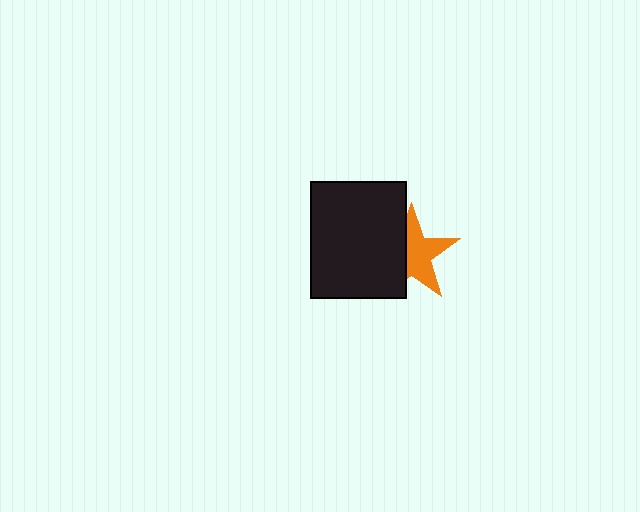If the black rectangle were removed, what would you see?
You would see the complete orange star.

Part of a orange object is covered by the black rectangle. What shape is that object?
It is a star.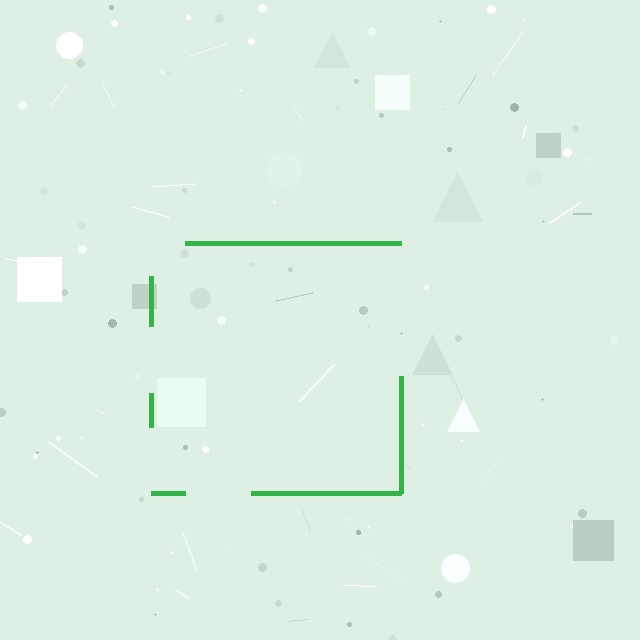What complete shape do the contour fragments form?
The contour fragments form a square.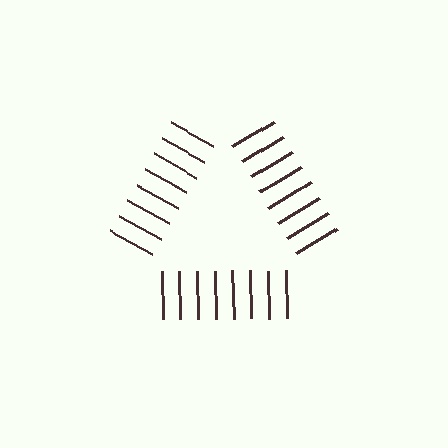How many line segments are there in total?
24 — 8 along each of the 3 edges.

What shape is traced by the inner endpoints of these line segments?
An illusory triangle — the line segments terminate on its edges but no continuous stroke is drawn.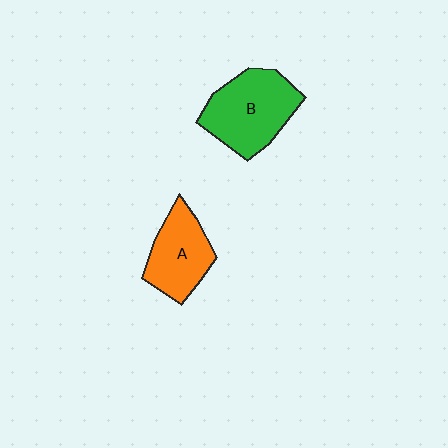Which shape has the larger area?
Shape B (green).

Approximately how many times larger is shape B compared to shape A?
Approximately 1.3 times.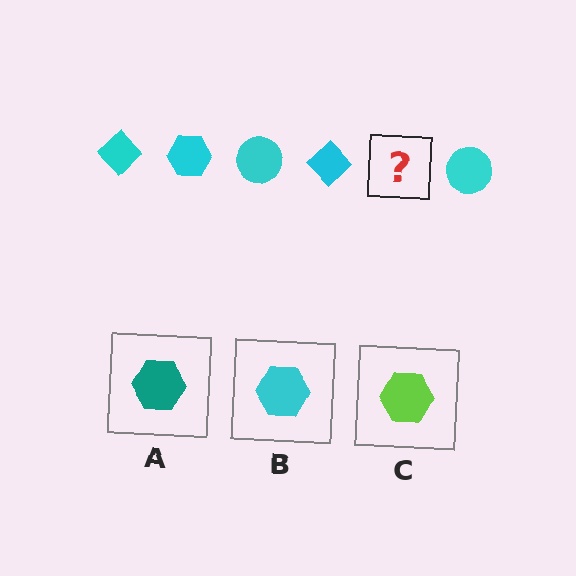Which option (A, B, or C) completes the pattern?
B.